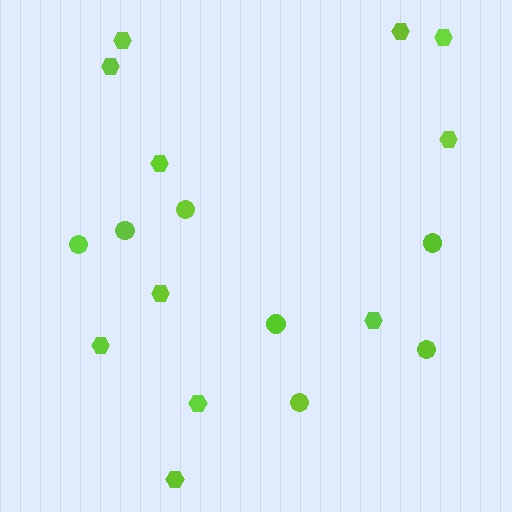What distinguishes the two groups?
There are 2 groups: one group of hexagons (11) and one group of circles (7).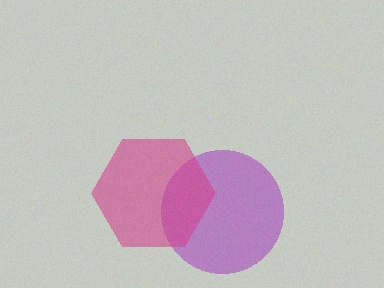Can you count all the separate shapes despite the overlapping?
Yes, there are 2 separate shapes.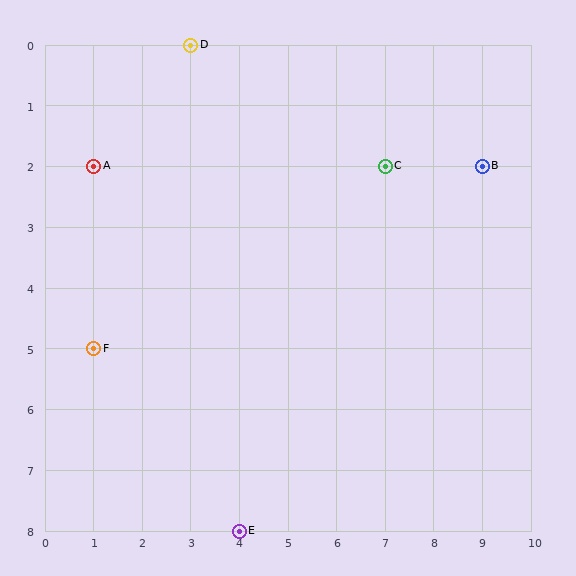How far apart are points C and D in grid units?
Points C and D are 4 columns and 2 rows apart (about 4.5 grid units diagonally).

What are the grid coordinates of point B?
Point B is at grid coordinates (9, 2).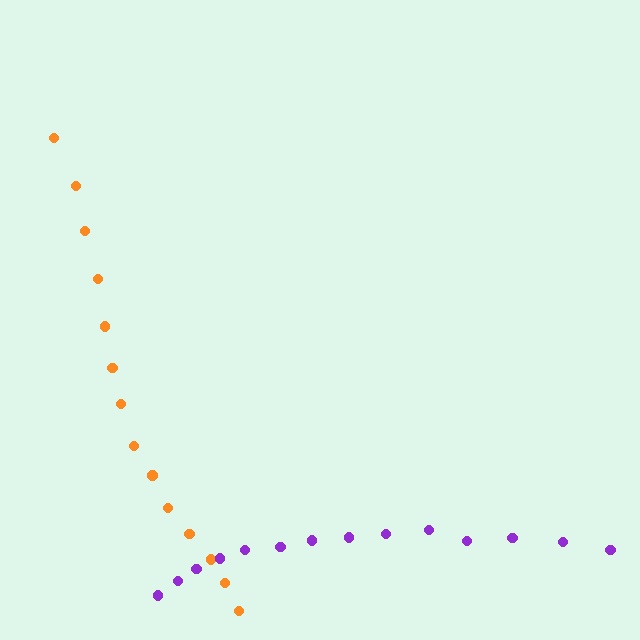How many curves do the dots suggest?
There are 2 distinct paths.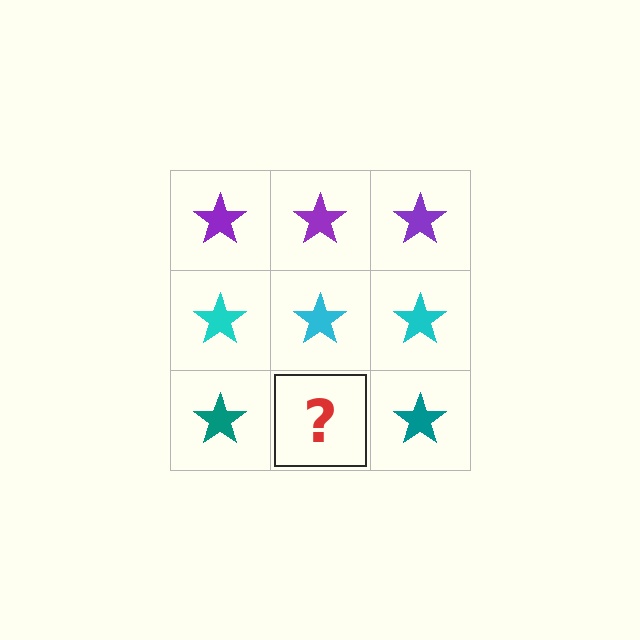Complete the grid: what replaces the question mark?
The question mark should be replaced with a teal star.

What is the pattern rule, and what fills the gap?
The rule is that each row has a consistent color. The gap should be filled with a teal star.